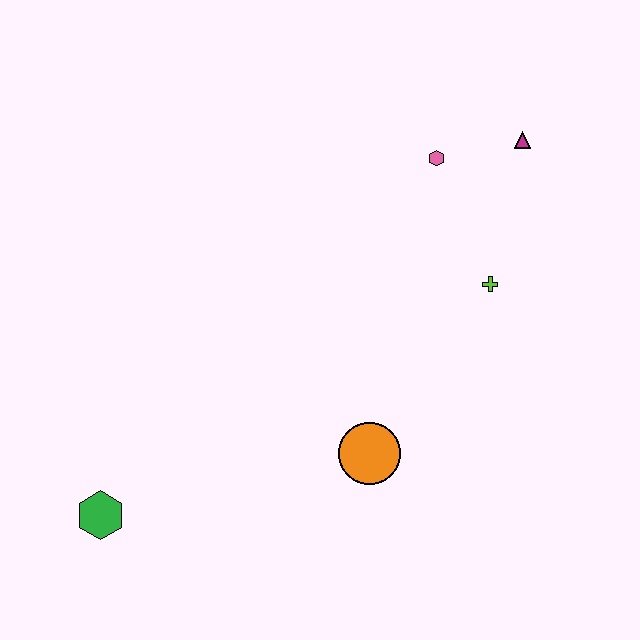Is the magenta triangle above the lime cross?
Yes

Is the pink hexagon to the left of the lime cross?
Yes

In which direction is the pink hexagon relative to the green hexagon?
The pink hexagon is above the green hexagon.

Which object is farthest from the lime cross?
The green hexagon is farthest from the lime cross.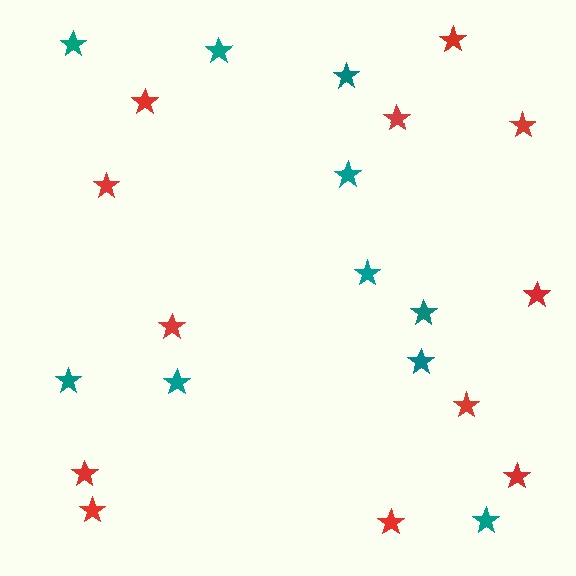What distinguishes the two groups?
There are 2 groups: one group of red stars (12) and one group of teal stars (10).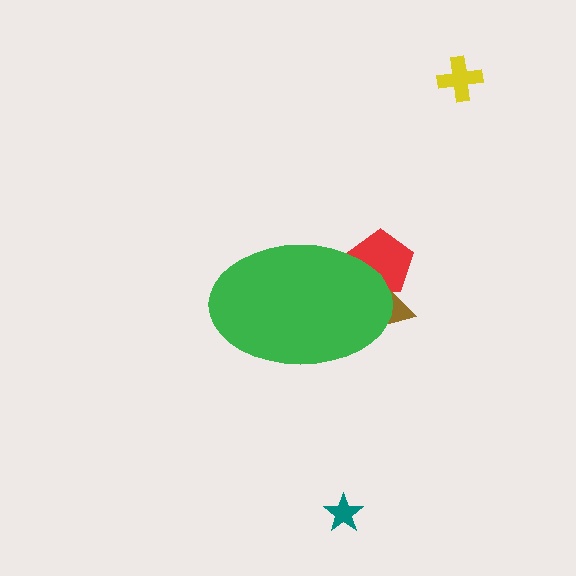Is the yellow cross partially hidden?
No, the yellow cross is fully visible.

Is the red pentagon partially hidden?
Yes, the red pentagon is partially hidden behind the green ellipse.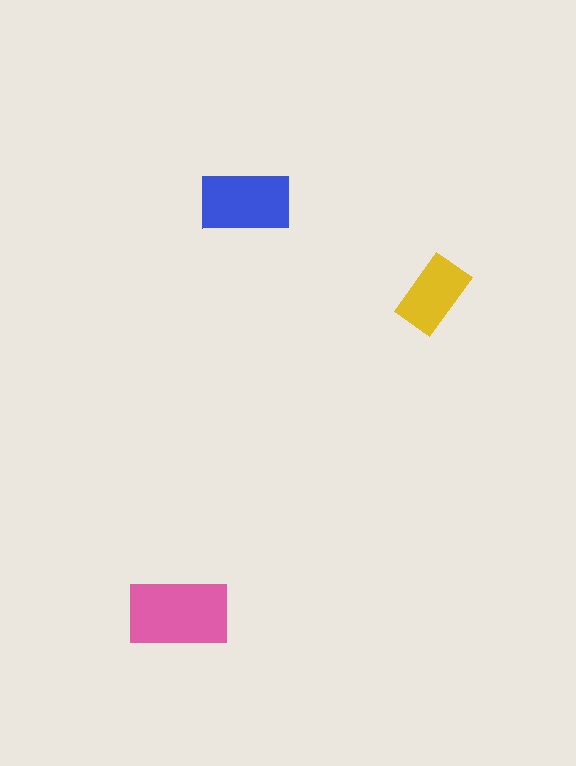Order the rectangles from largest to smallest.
the pink one, the blue one, the yellow one.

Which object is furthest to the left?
The pink rectangle is leftmost.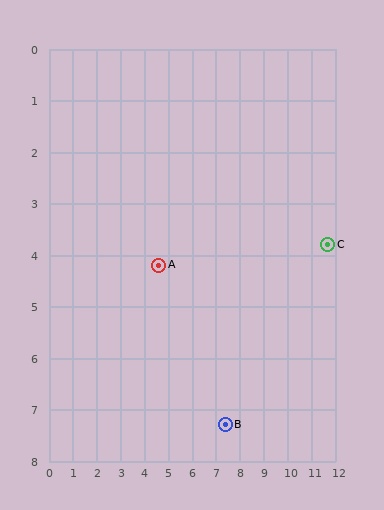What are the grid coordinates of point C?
Point C is at approximately (11.7, 3.8).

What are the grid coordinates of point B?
Point B is at approximately (7.4, 7.3).